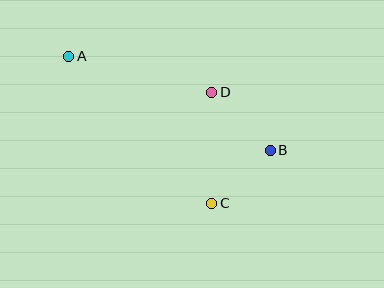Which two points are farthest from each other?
Points A and B are farthest from each other.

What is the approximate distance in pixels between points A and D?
The distance between A and D is approximately 148 pixels.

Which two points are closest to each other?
Points B and C are closest to each other.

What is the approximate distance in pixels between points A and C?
The distance between A and C is approximately 205 pixels.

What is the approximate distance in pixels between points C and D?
The distance between C and D is approximately 111 pixels.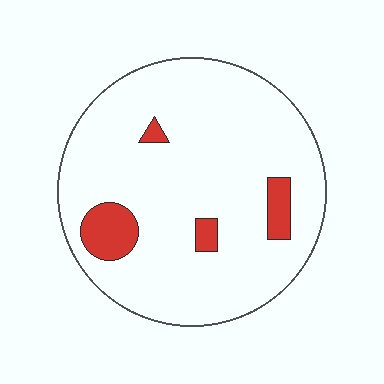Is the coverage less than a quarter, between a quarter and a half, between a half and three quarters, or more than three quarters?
Less than a quarter.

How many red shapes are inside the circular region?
4.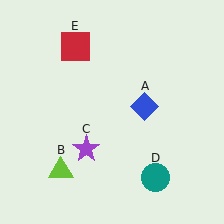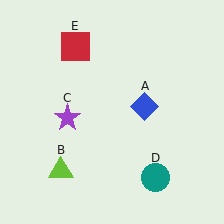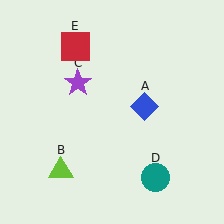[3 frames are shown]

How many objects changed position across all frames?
1 object changed position: purple star (object C).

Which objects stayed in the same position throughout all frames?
Blue diamond (object A) and lime triangle (object B) and teal circle (object D) and red square (object E) remained stationary.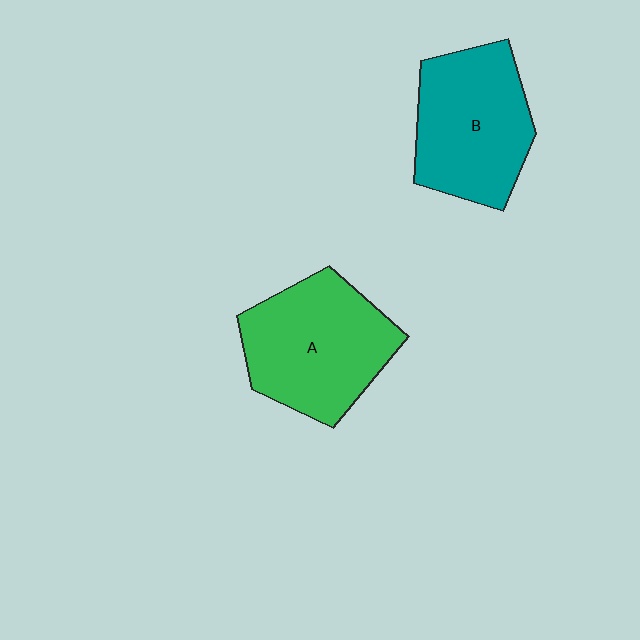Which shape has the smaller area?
Shape B (teal).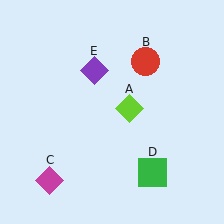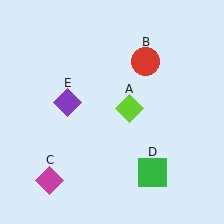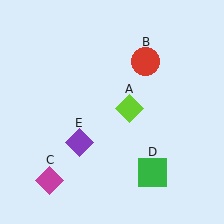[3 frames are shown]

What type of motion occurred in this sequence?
The purple diamond (object E) rotated counterclockwise around the center of the scene.